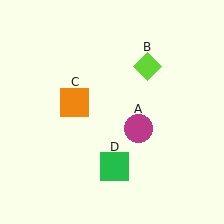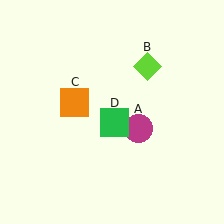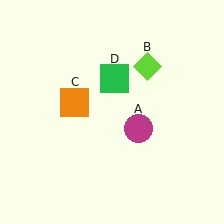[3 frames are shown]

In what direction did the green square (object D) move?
The green square (object D) moved up.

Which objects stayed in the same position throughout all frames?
Magenta circle (object A) and lime diamond (object B) and orange square (object C) remained stationary.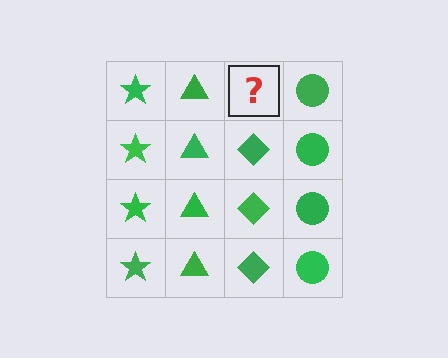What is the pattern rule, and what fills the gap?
The rule is that each column has a consistent shape. The gap should be filled with a green diamond.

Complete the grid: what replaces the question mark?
The question mark should be replaced with a green diamond.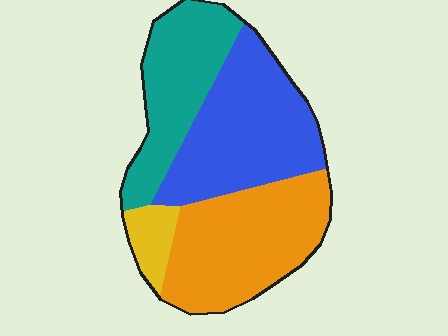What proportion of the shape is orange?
Orange covers 34% of the shape.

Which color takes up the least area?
Yellow, at roughly 5%.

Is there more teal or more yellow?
Teal.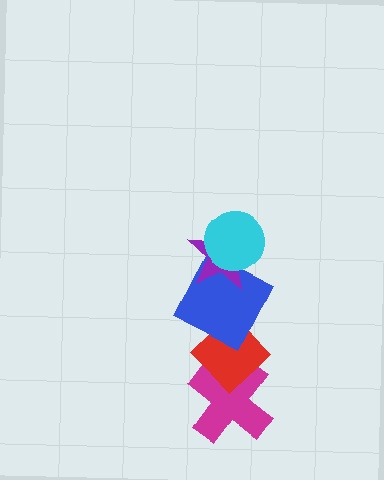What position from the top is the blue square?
The blue square is 3rd from the top.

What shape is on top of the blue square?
The purple star is on top of the blue square.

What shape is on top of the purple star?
The cyan circle is on top of the purple star.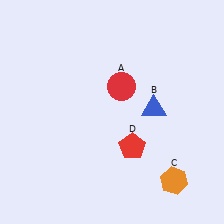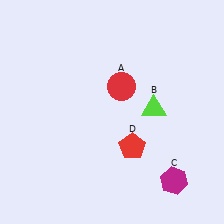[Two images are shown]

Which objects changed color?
B changed from blue to lime. C changed from orange to magenta.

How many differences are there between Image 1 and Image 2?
There are 2 differences between the two images.